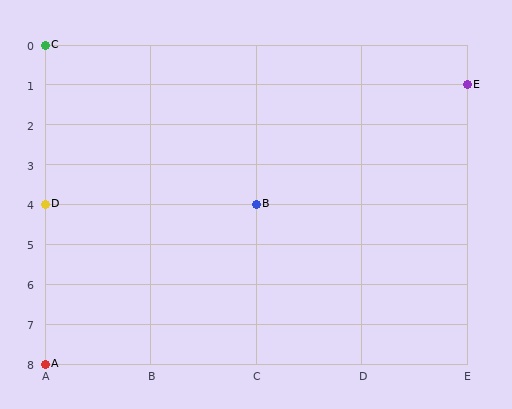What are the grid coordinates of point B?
Point B is at grid coordinates (C, 4).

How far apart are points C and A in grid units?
Points C and A are 8 rows apart.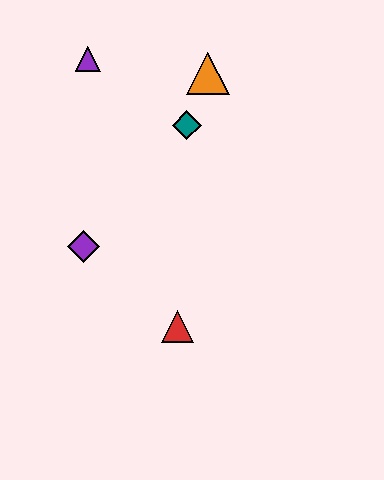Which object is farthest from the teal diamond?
The red triangle is farthest from the teal diamond.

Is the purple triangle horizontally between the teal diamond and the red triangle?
No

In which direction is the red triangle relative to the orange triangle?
The red triangle is below the orange triangle.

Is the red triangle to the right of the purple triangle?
Yes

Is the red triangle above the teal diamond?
No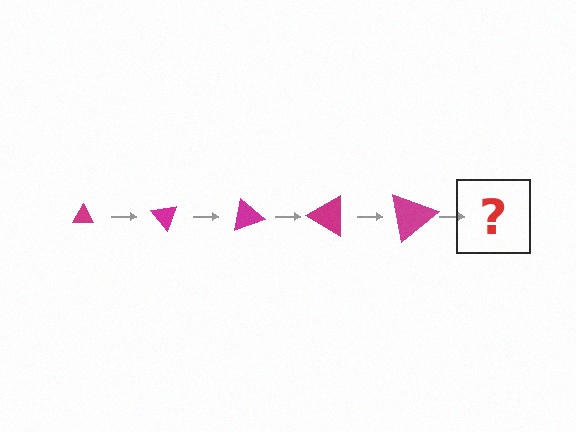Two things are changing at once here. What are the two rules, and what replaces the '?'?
The two rules are that the triangle grows larger each step and it rotates 50 degrees each step. The '?' should be a triangle, larger than the previous one and rotated 250 degrees from the start.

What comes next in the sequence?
The next element should be a triangle, larger than the previous one and rotated 250 degrees from the start.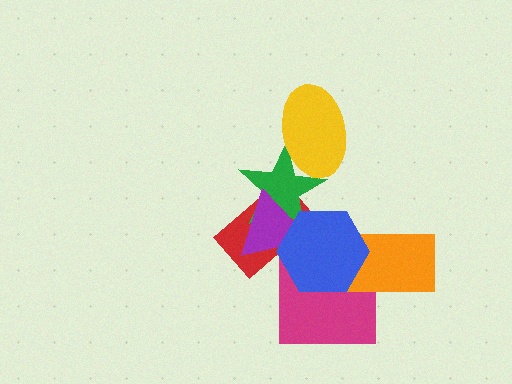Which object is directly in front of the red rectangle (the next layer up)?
The green star is directly in front of the red rectangle.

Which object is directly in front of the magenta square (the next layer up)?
The orange rectangle is directly in front of the magenta square.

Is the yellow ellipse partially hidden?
No, no other shape covers it.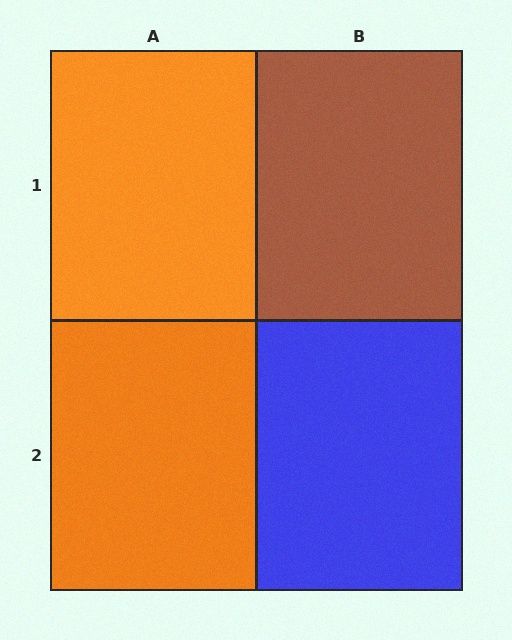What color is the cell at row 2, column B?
Blue.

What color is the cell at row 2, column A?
Orange.